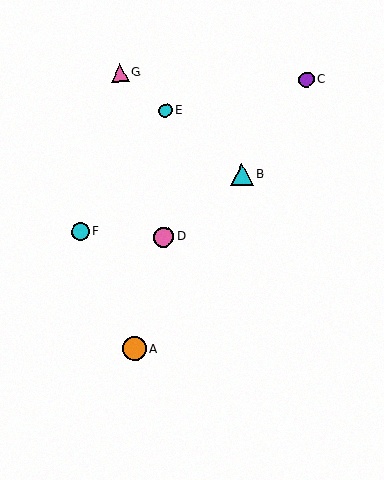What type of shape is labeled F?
Shape F is a cyan circle.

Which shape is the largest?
The orange circle (labeled A) is the largest.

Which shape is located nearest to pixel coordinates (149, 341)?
The orange circle (labeled A) at (135, 349) is nearest to that location.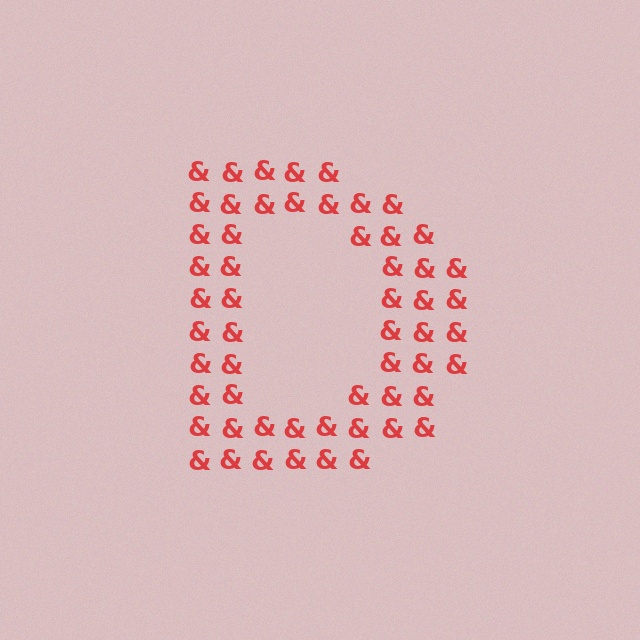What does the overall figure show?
The overall figure shows the letter D.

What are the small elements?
The small elements are ampersands.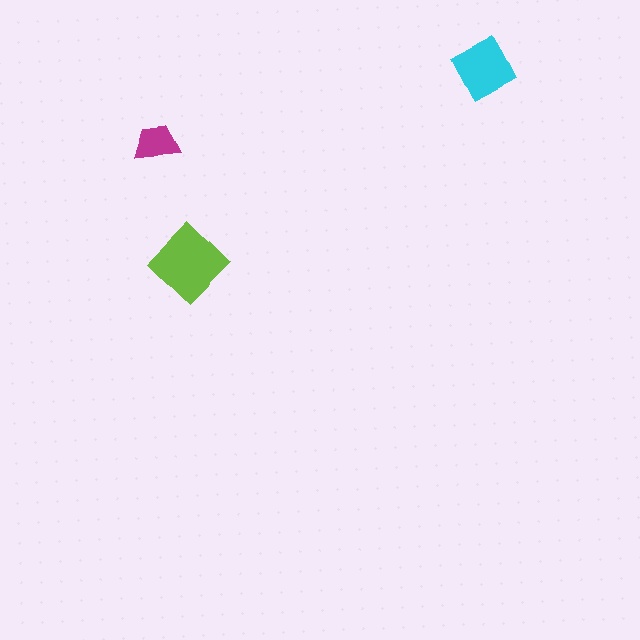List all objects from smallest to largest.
The magenta trapezoid, the cyan square, the lime diamond.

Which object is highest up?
The cyan square is topmost.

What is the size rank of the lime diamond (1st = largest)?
1st.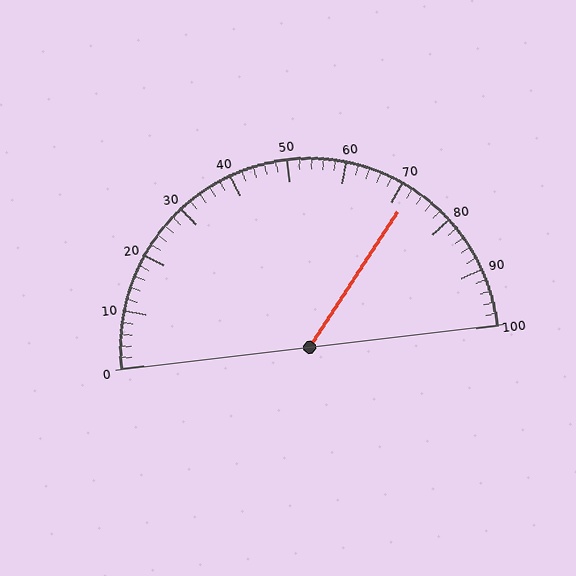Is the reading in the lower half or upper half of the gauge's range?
The reading is in the upper half of the range (0 to 100).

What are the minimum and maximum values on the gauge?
The gauge ranges from 0 to 100.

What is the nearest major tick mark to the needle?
The nearest major tick mark is 70.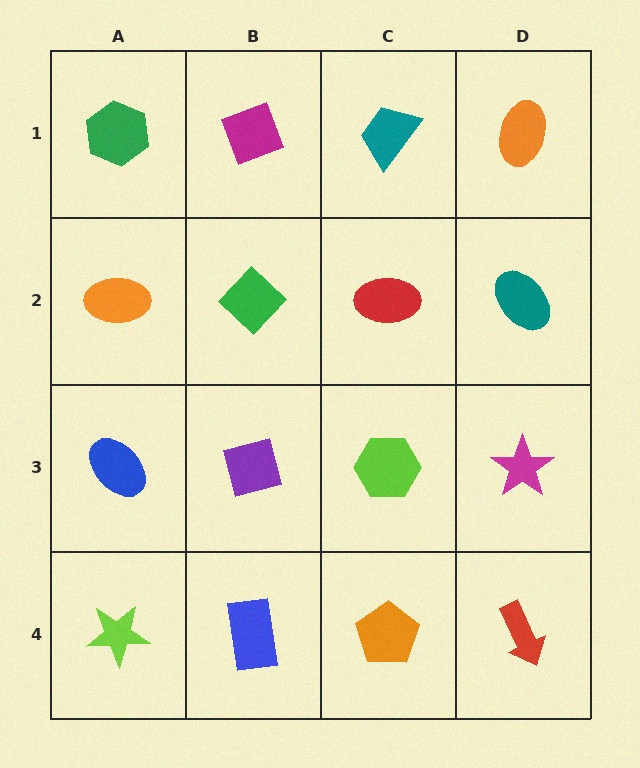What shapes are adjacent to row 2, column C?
A teal trapezoid (row 1, column C), a lime hexagon (row 3, column C), a green diamond (row 2, column B), a teal ellipse (row 2, column D).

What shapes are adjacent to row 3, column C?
A red ellipse (row 2, column C), an orange pentagon (row 4, column C), a purple diamond (row 3, column B), a magenta star (row 3, column D).